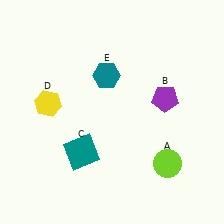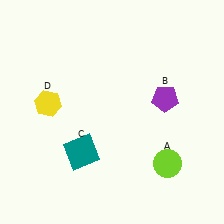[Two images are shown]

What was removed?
The teal hexagon (E) was removed in Image 2.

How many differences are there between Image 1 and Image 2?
There is 1 difference between the two images.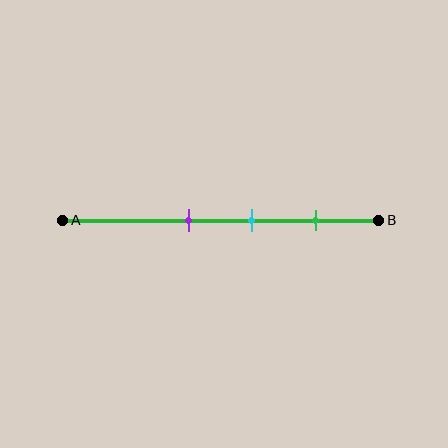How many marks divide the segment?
There are 3 marks dividing the segment.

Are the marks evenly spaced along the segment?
Yes, the marks are approximately evenly spaced.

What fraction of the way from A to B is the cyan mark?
The cyan mark is approximately 60% (0.6) of the way from A to B.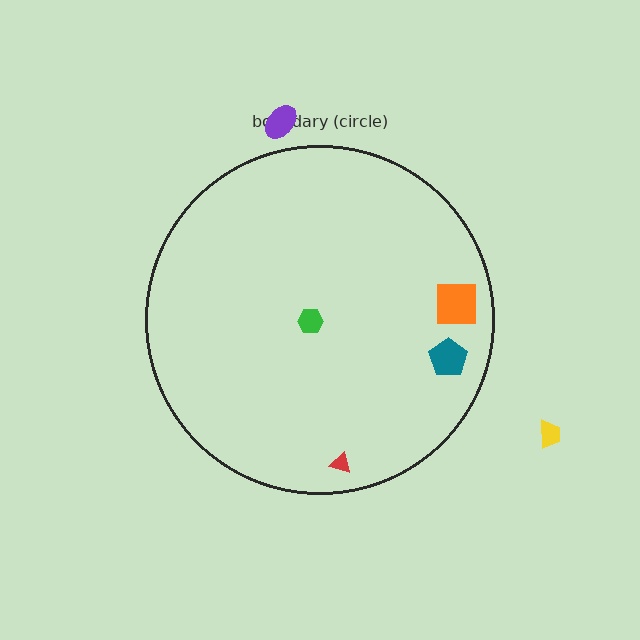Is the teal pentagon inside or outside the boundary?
Inside.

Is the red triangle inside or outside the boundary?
Inside.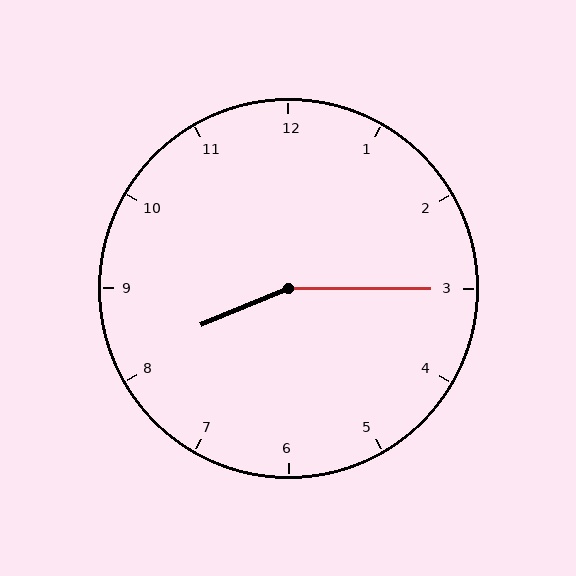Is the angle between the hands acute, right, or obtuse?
It is obtuse.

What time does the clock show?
8:15.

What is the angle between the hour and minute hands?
Approximately 158 degrees.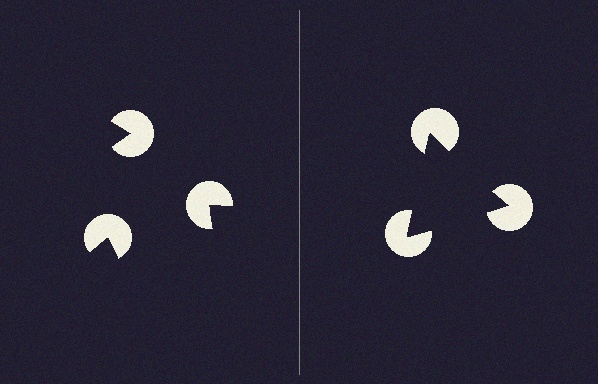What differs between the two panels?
The pac-man discs are positioned identically on both sides; only the wedge orientations differ. On the right they align to a triangle; on the left they are misaligned.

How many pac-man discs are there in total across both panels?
6 — 3 on each side.